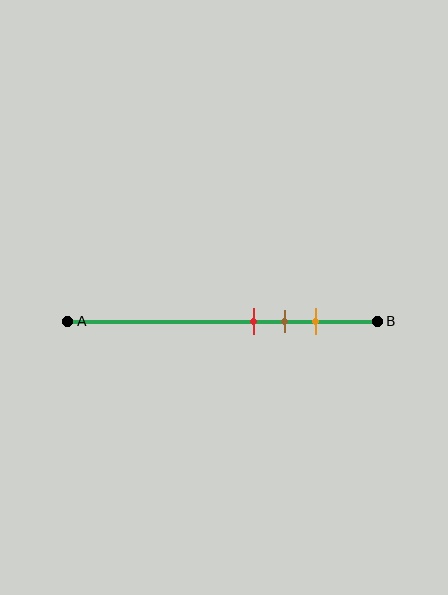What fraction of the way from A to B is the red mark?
The red mark is approximately 60% (0.6) of the way from A to B.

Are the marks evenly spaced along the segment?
Yes, the marks are approximately evenly spaced.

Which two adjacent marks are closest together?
The red and brown marks are the closest adjacent pair.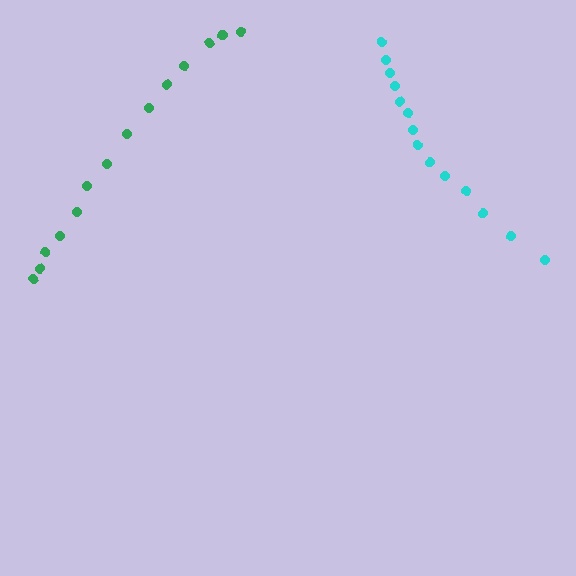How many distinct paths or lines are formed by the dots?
There are 2 distinct paths.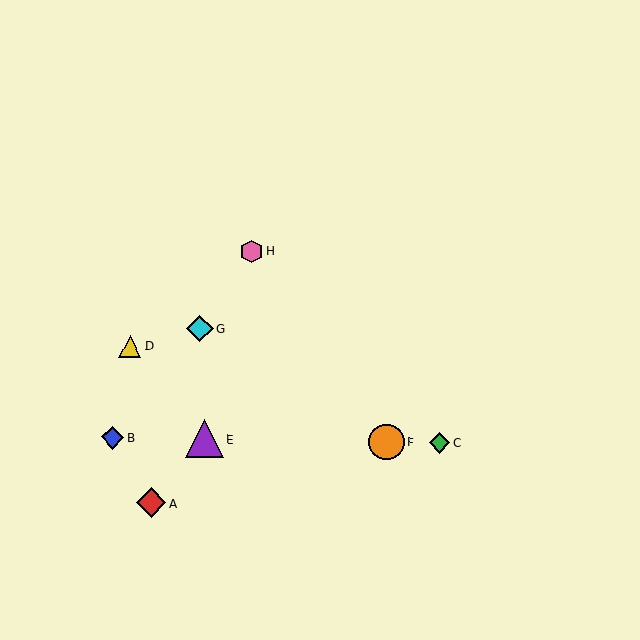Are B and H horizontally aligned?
No, B is at y≈437 and H is at y≈251.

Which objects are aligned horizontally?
Objects B, C, E, F are aligned horizontally.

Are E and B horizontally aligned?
Yes, both are at y≈439.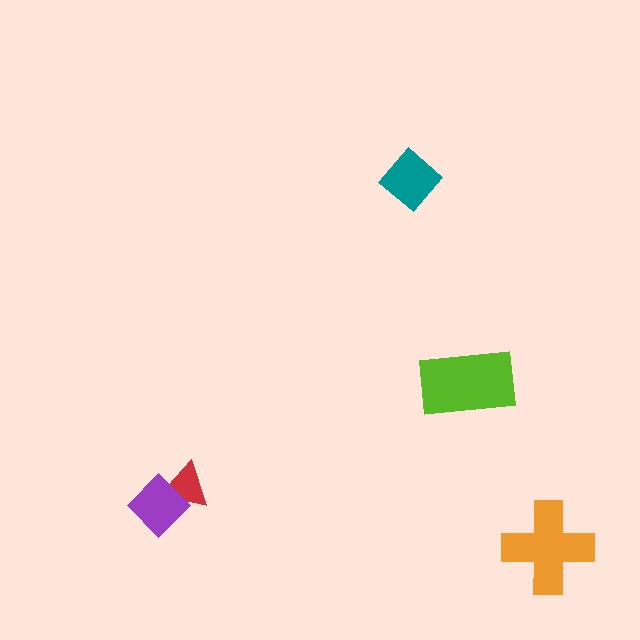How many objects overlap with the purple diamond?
1 object overlaps with the purple diamond.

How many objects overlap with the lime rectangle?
0 objects overlap with the lime rectangle.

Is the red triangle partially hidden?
Yes, it is partially covered by another shape.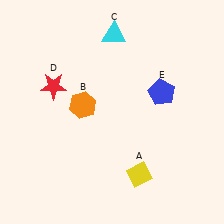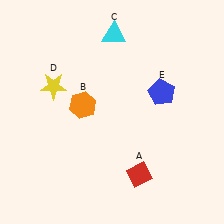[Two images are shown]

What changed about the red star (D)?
In Image 1, D is red. In Image 2, it changed to yellow.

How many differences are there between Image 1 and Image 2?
There are 2 differences between the two images.